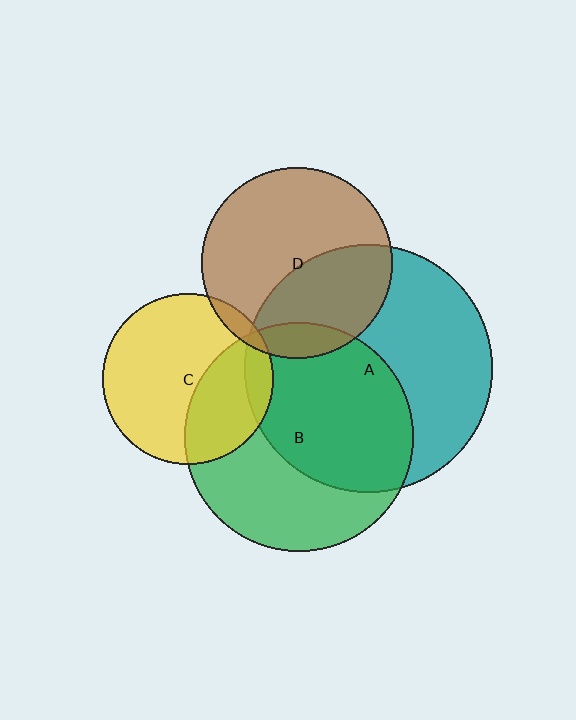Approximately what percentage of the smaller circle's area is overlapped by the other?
Approximately 40%.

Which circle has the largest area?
Circle A (teal).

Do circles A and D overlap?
Yes.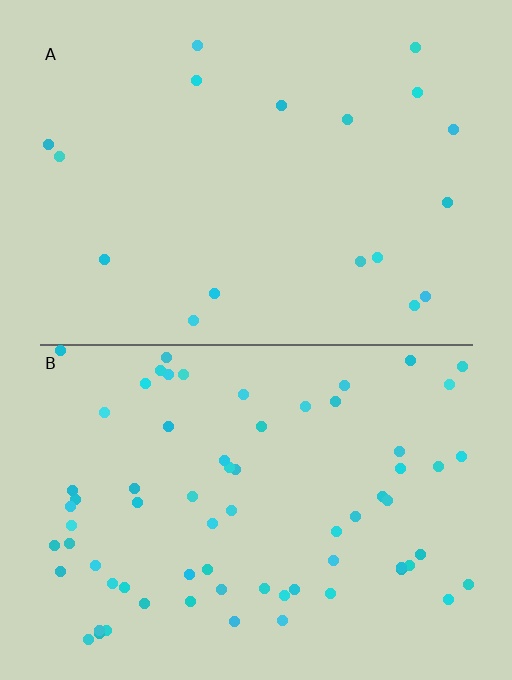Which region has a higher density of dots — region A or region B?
B (the bottom).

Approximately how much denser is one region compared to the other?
Approximately 3.9× — region B over region A.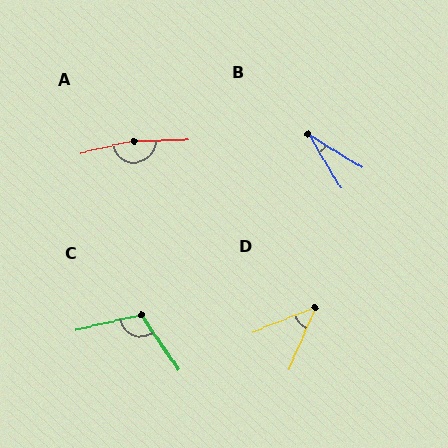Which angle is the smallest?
B, at approximately 26 degrees.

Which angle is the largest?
A, at approximately 169 degrees.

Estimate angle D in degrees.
Approximately 45 degrees.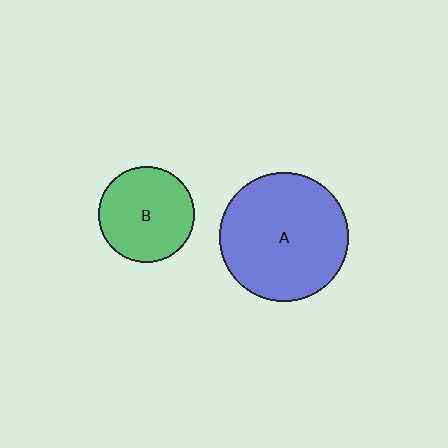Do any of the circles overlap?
No, none of the circles overlap.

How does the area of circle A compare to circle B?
Approximately 1.8 times.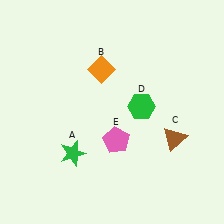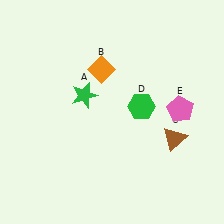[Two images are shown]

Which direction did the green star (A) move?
The green star (A) moved up.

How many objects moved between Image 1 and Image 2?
2 objects moved between the two images.